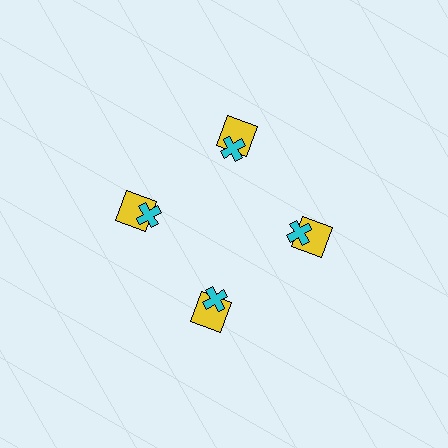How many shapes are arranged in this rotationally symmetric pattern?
There are 8 shapes, arranged in 4 groups of 2.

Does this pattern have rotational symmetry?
Yes, this pattern has 4-fold rotational symmetry. It looks the same after rotating 90 degrees around the center.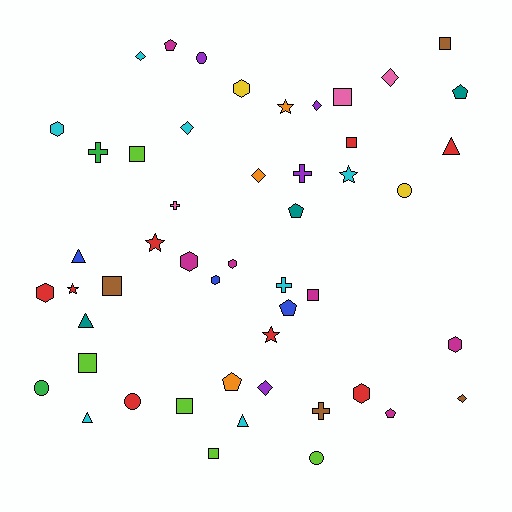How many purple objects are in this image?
There are 4 purple objects.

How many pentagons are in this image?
There are 6 pentagons.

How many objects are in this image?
There are 50 objects.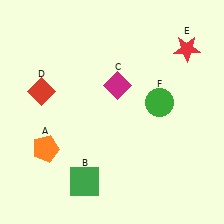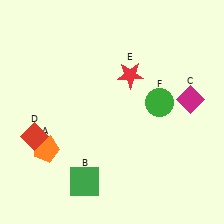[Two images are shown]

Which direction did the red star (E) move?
The red star (E) moved left.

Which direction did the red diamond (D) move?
The red diamond (D) moved down.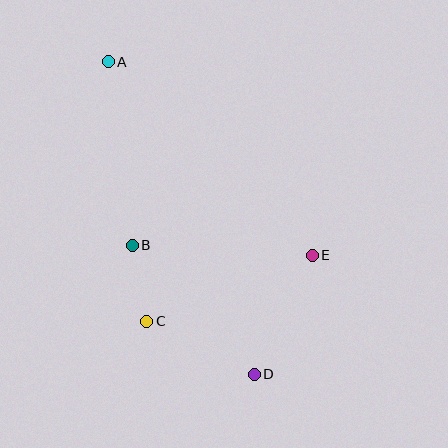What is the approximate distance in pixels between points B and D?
The distance between B and D is approximately 178 pixels.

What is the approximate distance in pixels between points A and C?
The distance between A and C is approximately 263 pixels.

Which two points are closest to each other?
Points B and C are closest to each other.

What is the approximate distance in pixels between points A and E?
The distance between A and E is approximately 281 pixels.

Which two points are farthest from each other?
Points A and D are farthest from each other.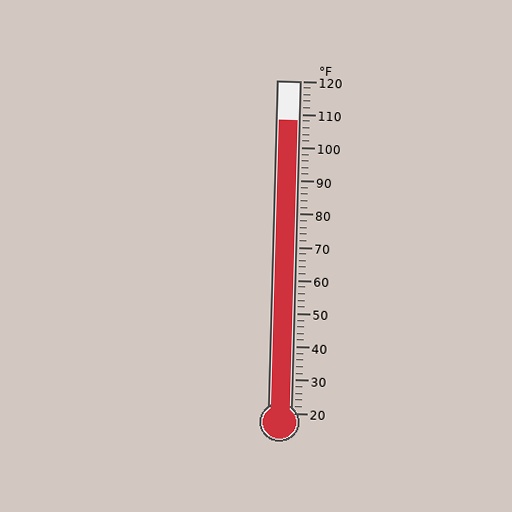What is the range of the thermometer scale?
The thermometer scale ranges from 20°F to 120°F.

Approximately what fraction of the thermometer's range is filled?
The thermometer is filled to approximately 90% of its range.